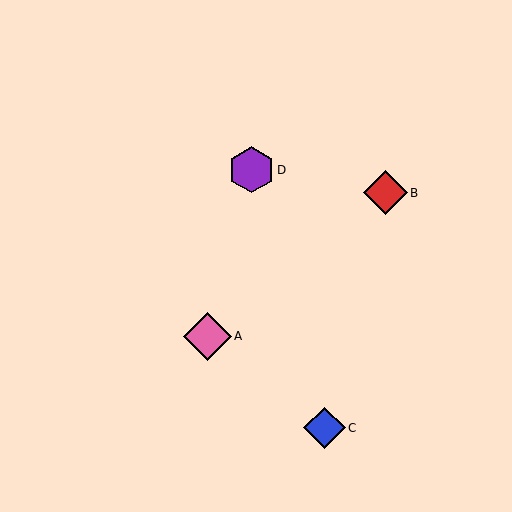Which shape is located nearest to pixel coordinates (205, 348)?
The pink diamond (labeled A) at (208, 336) is nearest to that location.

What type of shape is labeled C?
Shape C is a blue diamond.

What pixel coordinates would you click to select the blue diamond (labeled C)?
Click at (324, 428) to select the blue diamond C.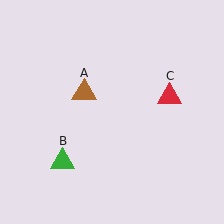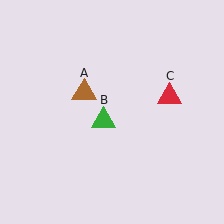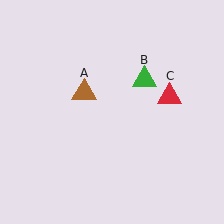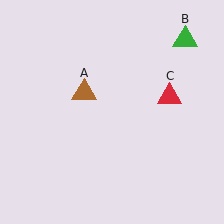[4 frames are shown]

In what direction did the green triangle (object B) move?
The green triangle (object B) moved up and to the right.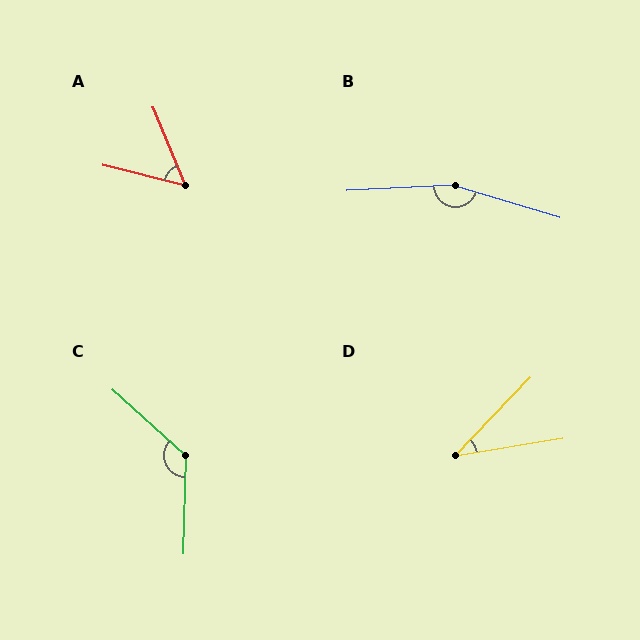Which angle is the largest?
B, at approximately 160 degrees.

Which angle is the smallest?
D, at approximately 37 degrees.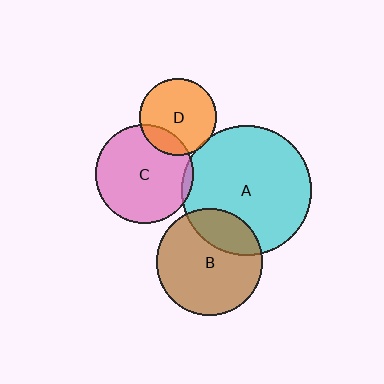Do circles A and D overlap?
Yes.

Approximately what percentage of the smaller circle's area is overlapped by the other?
Approximately 5%.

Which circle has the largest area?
Circle A (cyan).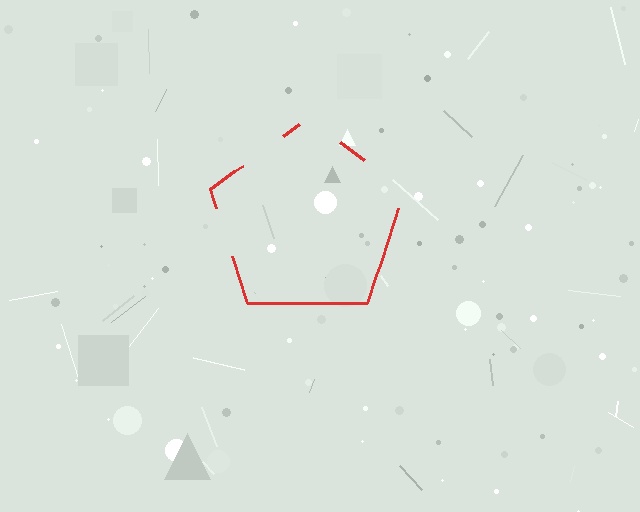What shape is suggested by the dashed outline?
The dashed outline suggests a pentagon.